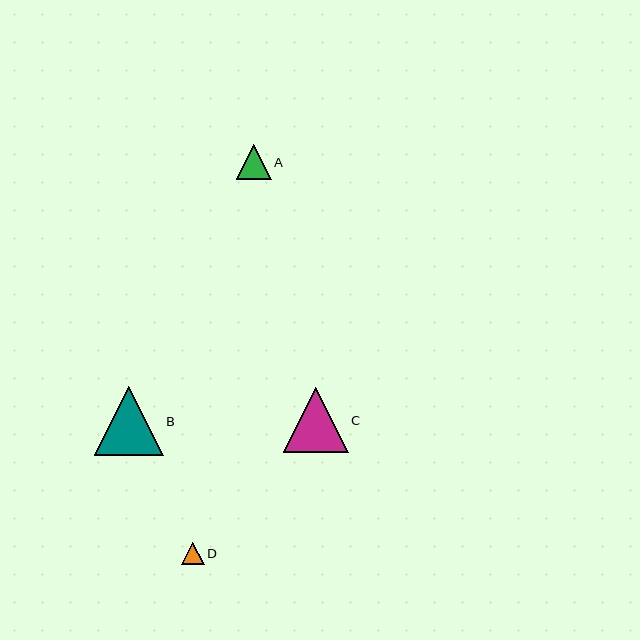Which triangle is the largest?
Triangle B is the largest with a size of approximately 69 pixels.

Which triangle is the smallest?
Triangle D is the smallest with a size of approximately 23 pixels.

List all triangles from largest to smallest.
From largest to smallest: B, C, A, D.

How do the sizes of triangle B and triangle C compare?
Triangle B and triangle C are approximately the same size.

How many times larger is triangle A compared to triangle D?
Triangle A is approximately 1.5 times the size of triangle D.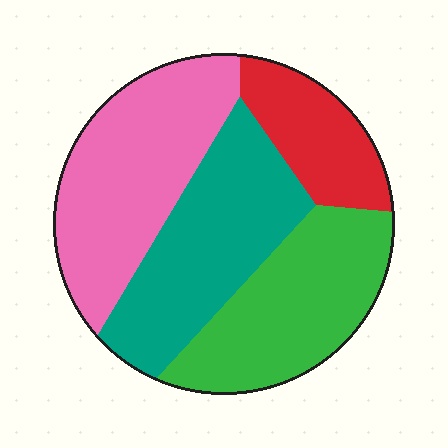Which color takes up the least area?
Red, at roughly 15%.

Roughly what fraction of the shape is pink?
Pink takes up between a quarter and a half of the shape.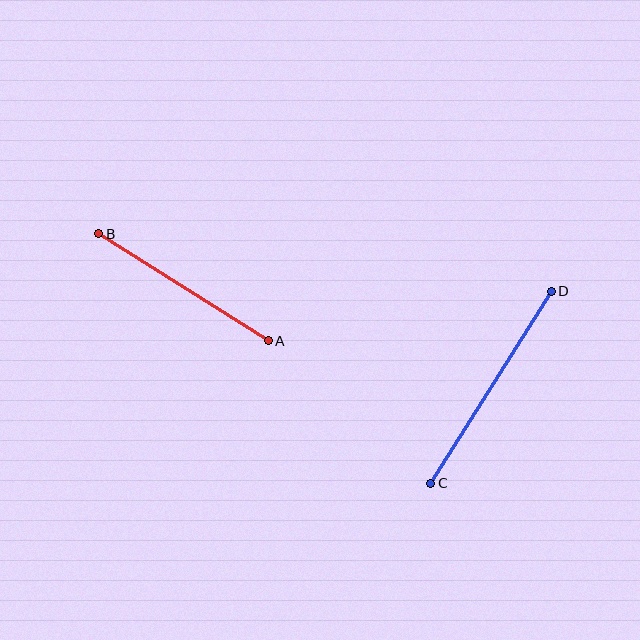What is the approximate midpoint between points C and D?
The midpoint is at approximately (491, 387) pixels.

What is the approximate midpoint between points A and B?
The midpoint is at approximately (183, 287) pixels.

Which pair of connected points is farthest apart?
Points C and D are farthest apart.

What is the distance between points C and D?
The distance is approximately 227 pixels.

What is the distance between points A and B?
The distance is approximately 200 pixels.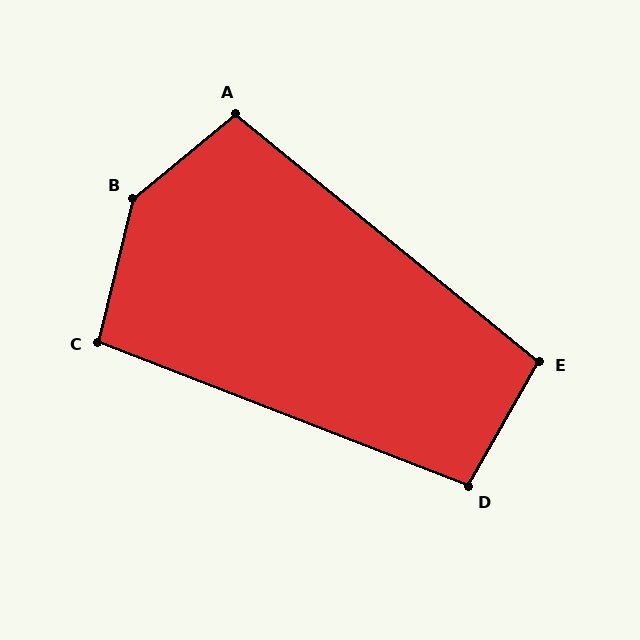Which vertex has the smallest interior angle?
C, at approximately 98 degrees.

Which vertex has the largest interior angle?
B, at approximately 143 degrees.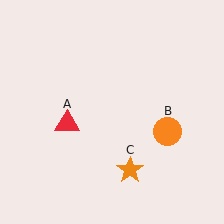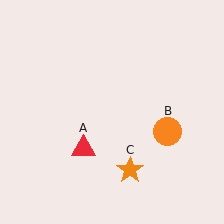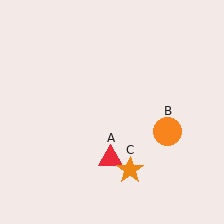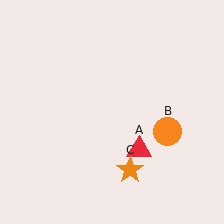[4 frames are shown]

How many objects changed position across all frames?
1 object changed position: red triangle (object A).